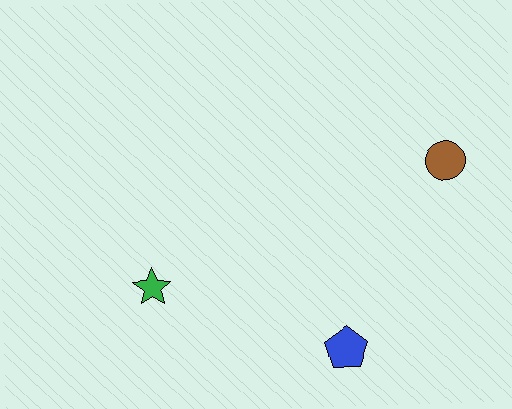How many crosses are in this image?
There are no crosses.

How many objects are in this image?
There are 3 objects.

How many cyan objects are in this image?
There are no cyan objects.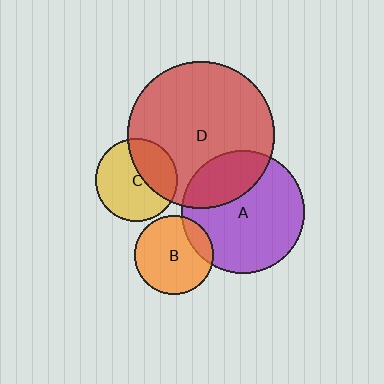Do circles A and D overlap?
Yes.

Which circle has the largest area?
Circle D (red).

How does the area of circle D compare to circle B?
Approximately 3.4 times.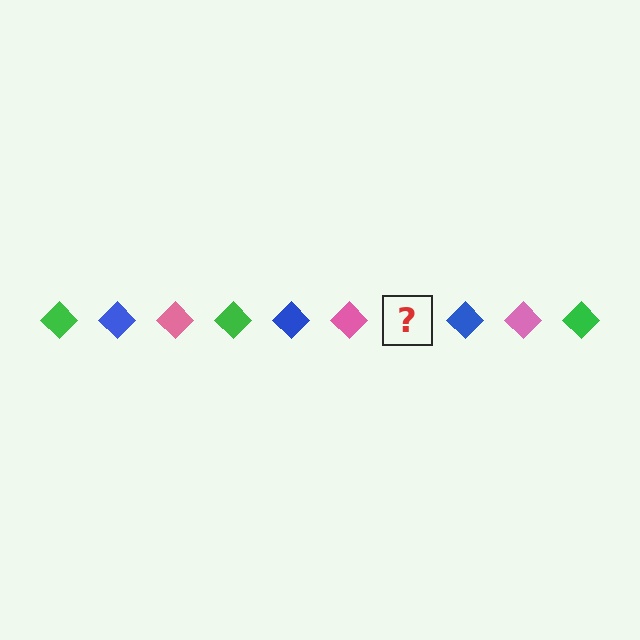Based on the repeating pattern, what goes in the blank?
The blank should be a green diamond.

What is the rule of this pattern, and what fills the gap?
The rule is that the pattern cycles through green, blue, pink diamonds. The gap should be filled with a green diamond.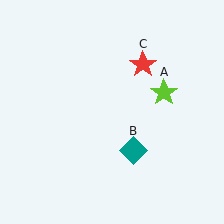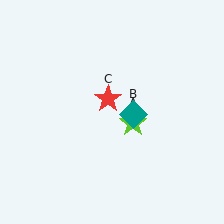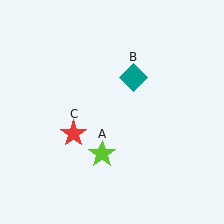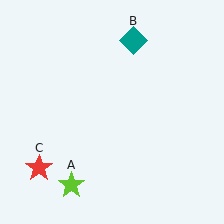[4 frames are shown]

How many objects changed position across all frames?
3 objects changed position: lime star (object A), teal diamond (object B), red star (object C).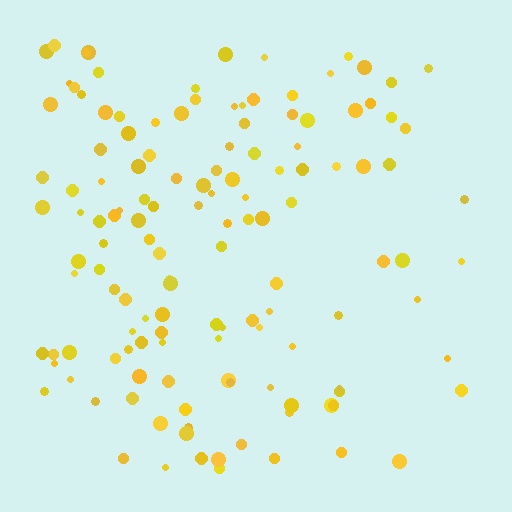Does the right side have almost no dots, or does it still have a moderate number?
Still a moderate number, just noticeably fewer than the left.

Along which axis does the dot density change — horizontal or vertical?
Horizontal.